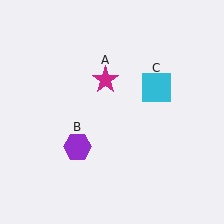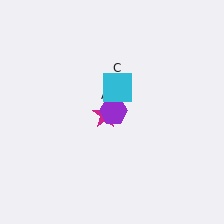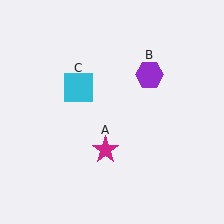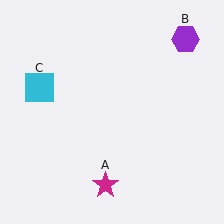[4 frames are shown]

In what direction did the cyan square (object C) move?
The cyan square (object C) moved left.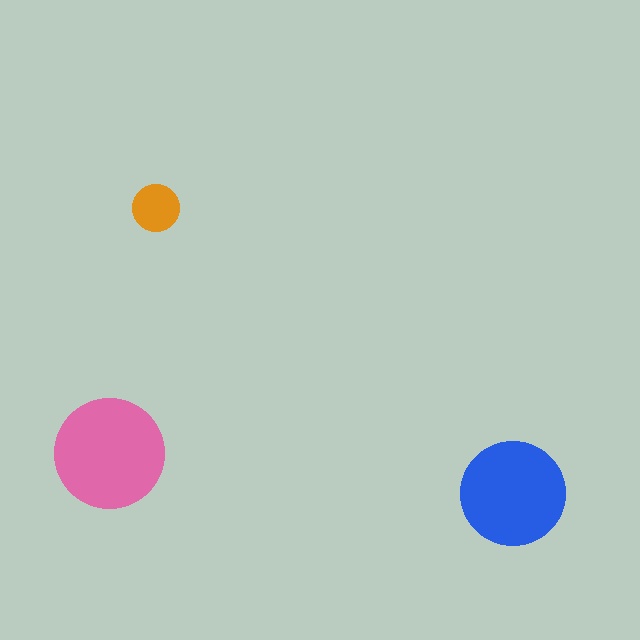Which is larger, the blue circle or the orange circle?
The blue one.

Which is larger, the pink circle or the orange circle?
The pink one.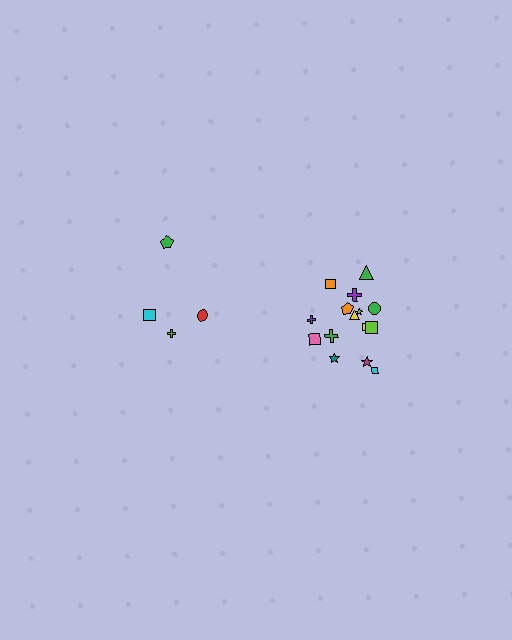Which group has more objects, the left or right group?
The right group.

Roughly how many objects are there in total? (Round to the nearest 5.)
Roughly 20 objects in total.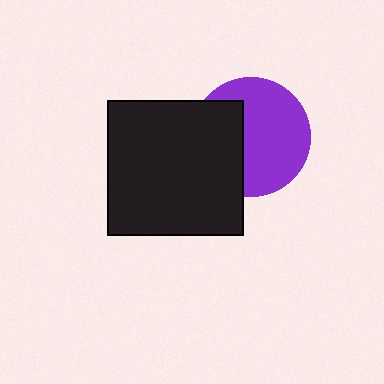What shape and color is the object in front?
The object in front is a black square.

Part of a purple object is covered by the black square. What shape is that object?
It is a circle.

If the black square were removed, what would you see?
You would see the complete purple circle.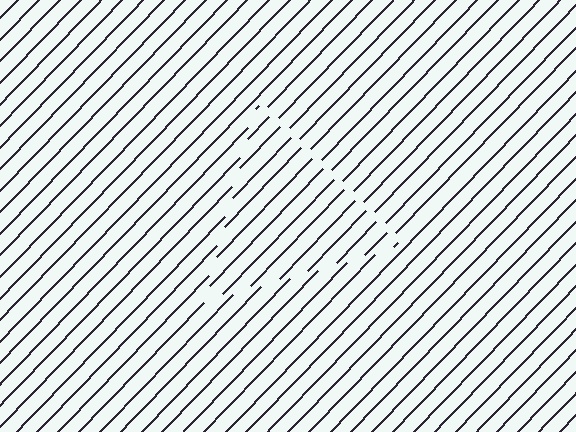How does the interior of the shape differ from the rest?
The interior of the shape contains the same grating, shifted by half a period — the contour is defined by the phase discontinuity where line-ends from the inner and outer gratings abut.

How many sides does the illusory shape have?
3 sides — the line-ends trace a triangle.